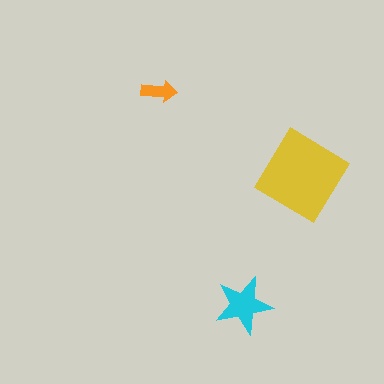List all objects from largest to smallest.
The yellow diamond, the cyan star, the orange arrow.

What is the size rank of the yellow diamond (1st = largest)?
1st.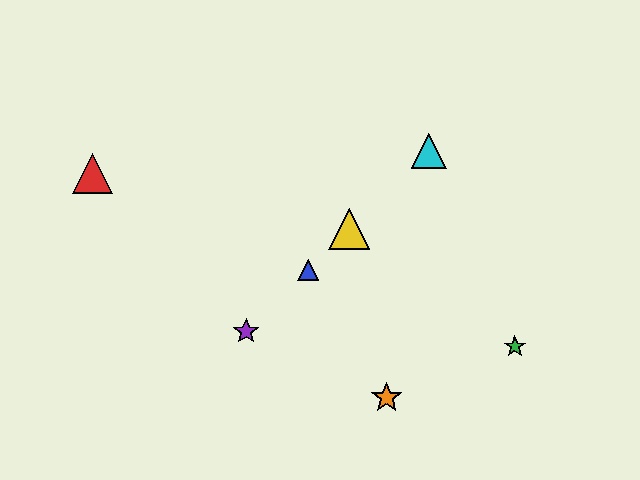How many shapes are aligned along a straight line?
4 shapes (the blue triangle, the yellow triangle, the purple star, the cyan triangle) are aligned along a straight line.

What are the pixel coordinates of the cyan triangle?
The cyan triangle is at (429, 151).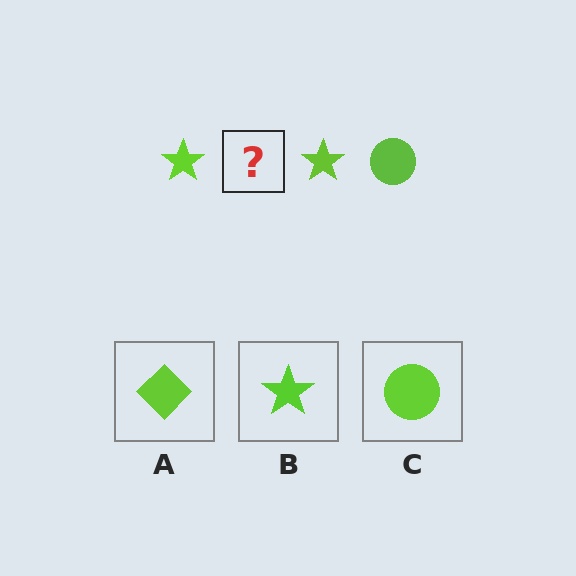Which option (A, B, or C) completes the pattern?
C.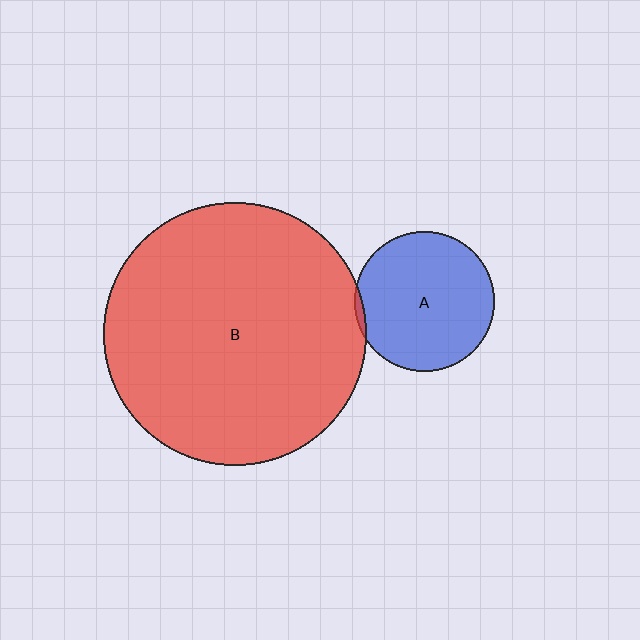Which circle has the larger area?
Circle B (red).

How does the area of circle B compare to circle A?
Approximately 3.5 times.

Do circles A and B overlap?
Yes.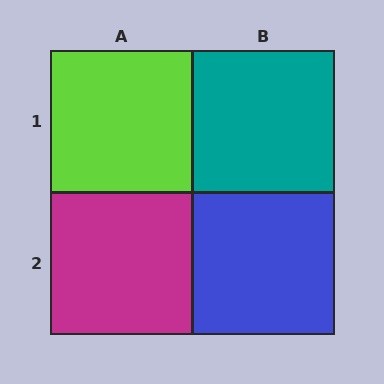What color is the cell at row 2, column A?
Magenta.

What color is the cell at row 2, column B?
Blue.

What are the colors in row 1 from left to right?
Lime, teal.